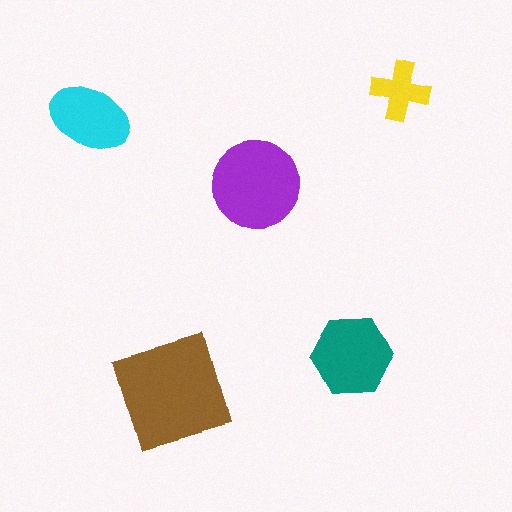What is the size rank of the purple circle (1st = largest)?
2nd.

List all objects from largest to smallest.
The brown square, the purple circle, the teal hexagon, the cyan ellipse, the yellow cross.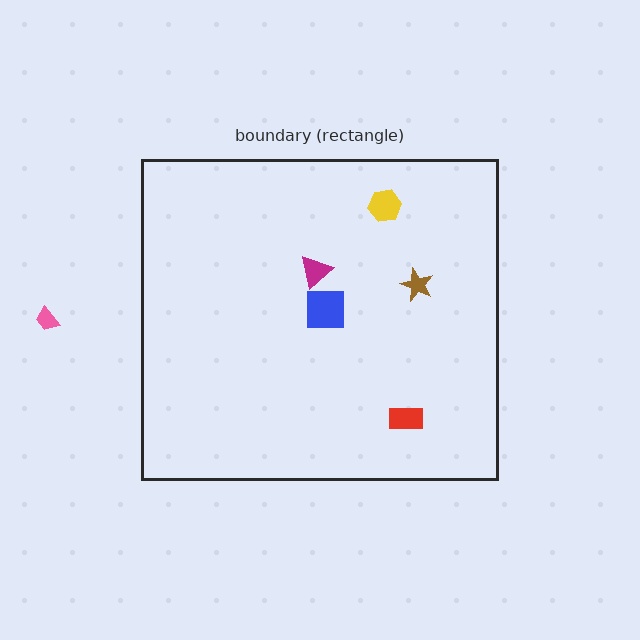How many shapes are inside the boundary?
5 inside, 1 outside.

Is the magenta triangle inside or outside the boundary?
Inside.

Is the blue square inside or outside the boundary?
Inside.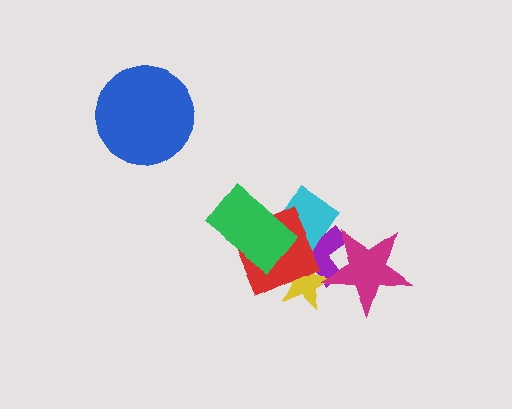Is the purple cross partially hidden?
Yes, it is partially covered by another shape.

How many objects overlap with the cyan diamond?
3 objects overlap with the cyan diamond.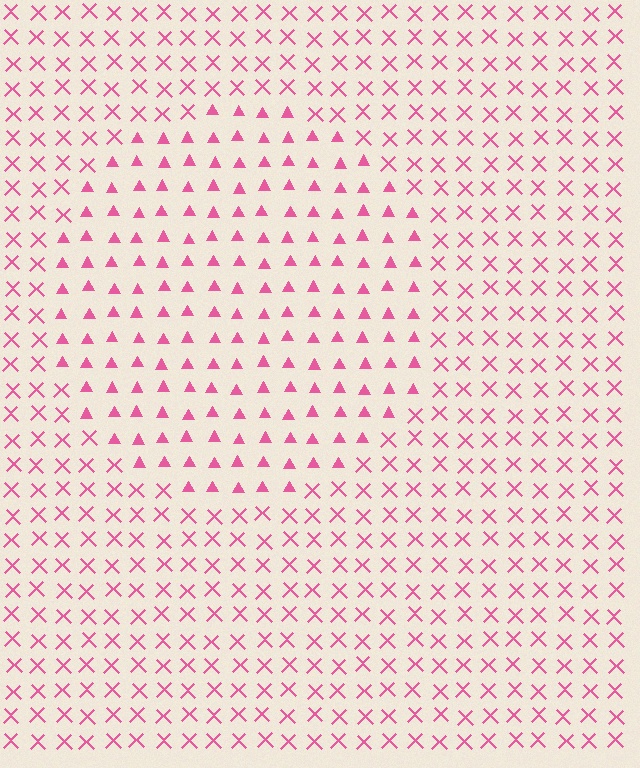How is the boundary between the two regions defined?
The boundary is defined by a change in element shape: triangles inside vs. X marks outside. All elements share the same color and spacing.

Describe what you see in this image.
The image is filled with small pink elements arranged in a uniform grid. A circle-shaped region contains triangles, while the surrounding area contains X marks. The boundary is defined purely by the change in element shape.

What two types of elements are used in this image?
The image uses triangles inside the circle region and X marks outside it.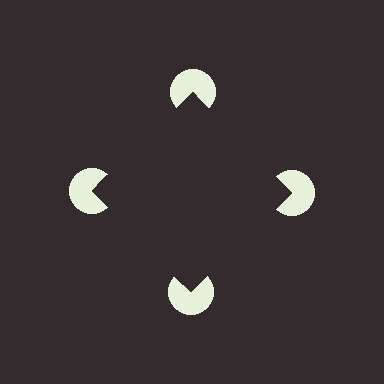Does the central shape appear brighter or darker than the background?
It typically appears slightly darker than the background, even though no actual brightness change is drawn.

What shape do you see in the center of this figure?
An illusory square — its edges are inferred from the aligned wedge cuts in the pac-man discs, not physically drawn.